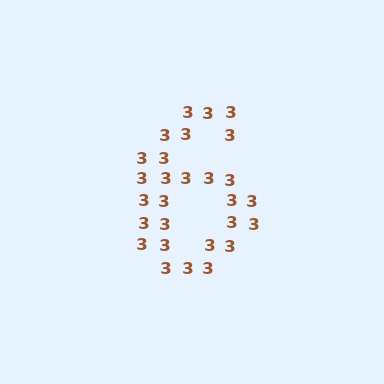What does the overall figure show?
The overall figure shows the digit 6.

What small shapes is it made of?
It is made of small digit 3's.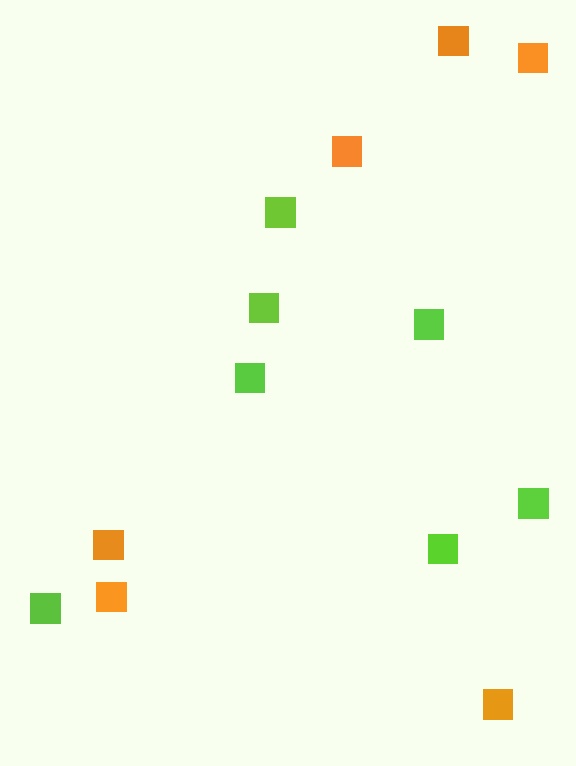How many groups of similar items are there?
There are 2 groups: one group of orange squares (6) and one group of lime squares (7).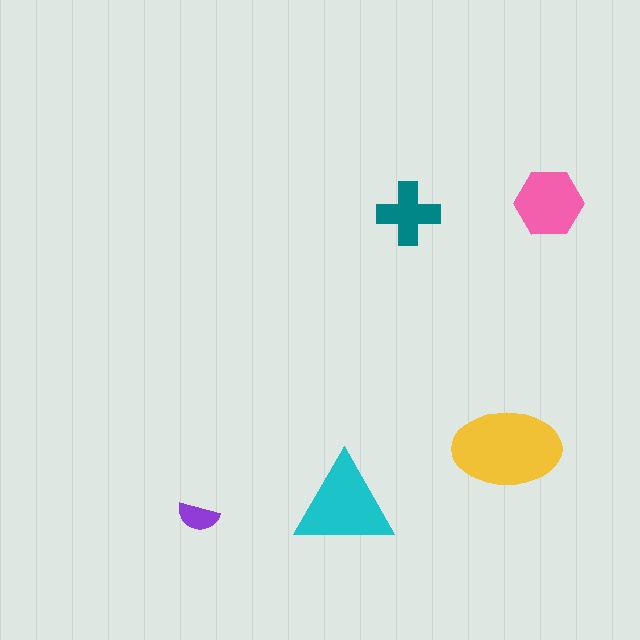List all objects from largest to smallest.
The yellow ellipse, the cyan triangle, the pink hexagon, the teal cross, the purple semicircle.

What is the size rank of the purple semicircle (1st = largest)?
5th.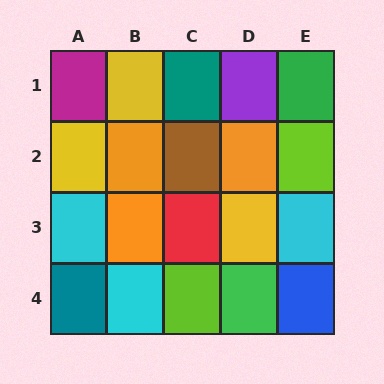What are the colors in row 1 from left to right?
Magenta, yellow, teal, purple, green.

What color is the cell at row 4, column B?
Cyan.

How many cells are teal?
2 cells are teal.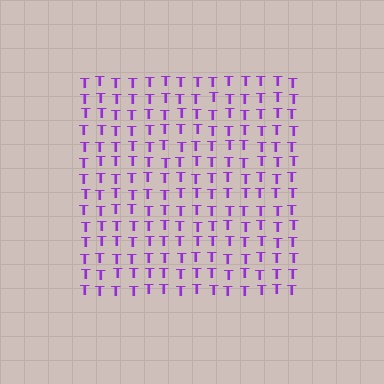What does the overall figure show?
The overall figure shows a square.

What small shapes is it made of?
It is made of small letter T's.